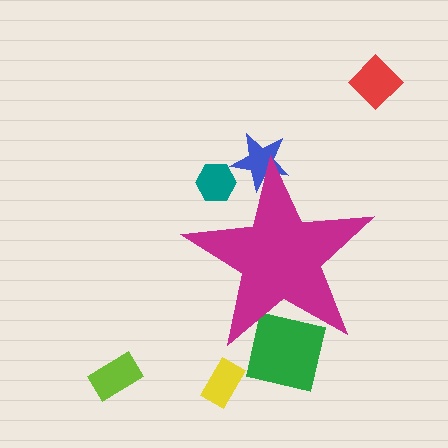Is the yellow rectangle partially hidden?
No, the yellow rectangle is fully visible.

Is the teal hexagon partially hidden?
Yes, the teal hexagon is partially hidden behind the magenta star.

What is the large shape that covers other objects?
A magenta star.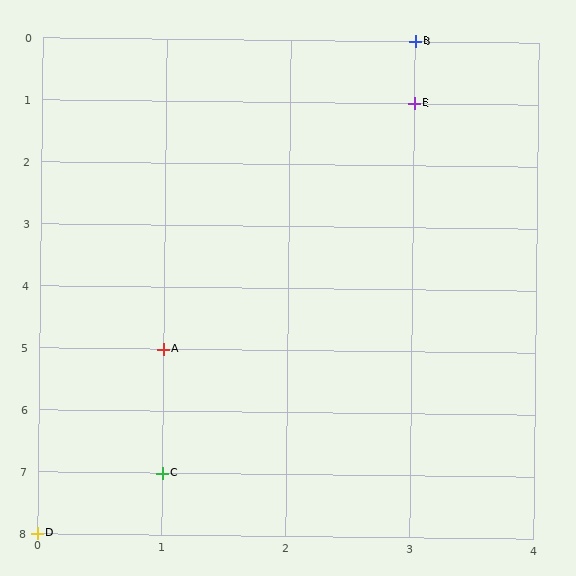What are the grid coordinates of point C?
Point C is at grid coordinates (1, 7).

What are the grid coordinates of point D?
Point D is at grid coordinates (0, 8).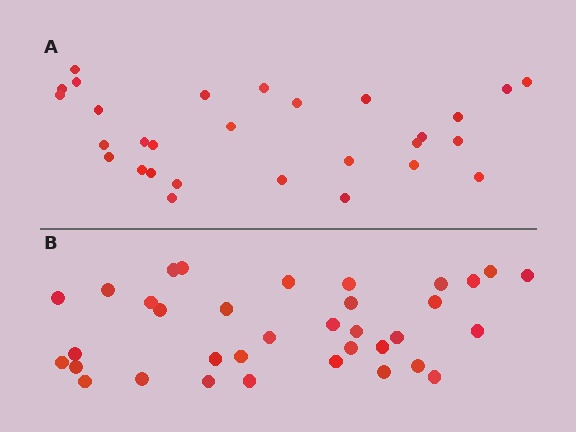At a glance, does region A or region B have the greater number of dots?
Region B (the bottom region) has more dots.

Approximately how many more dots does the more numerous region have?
Region B has about 6 more dots than region A.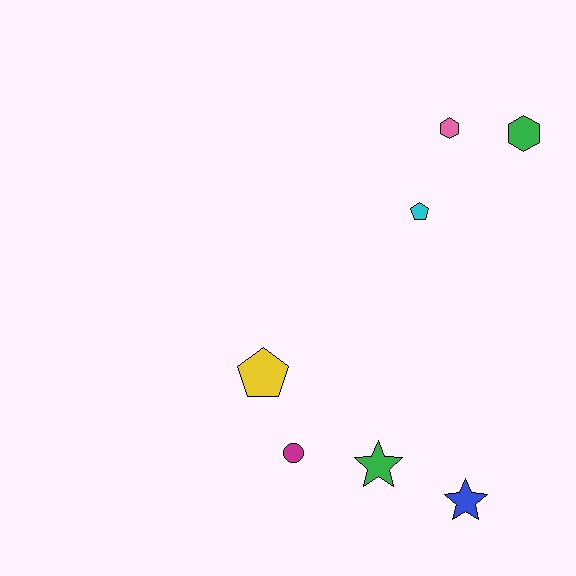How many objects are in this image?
There are 7 objects.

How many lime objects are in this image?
There are no lime objects.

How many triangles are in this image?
There are no triangles.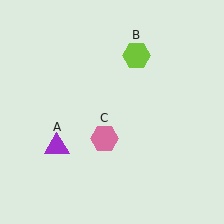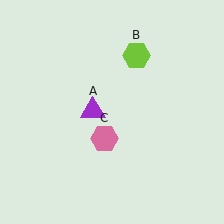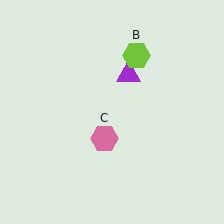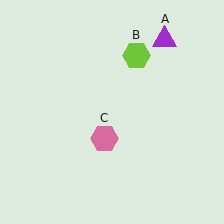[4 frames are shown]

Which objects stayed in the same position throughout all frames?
Lime hexagon (object B) and pink hexagon (object C) remained stationary.